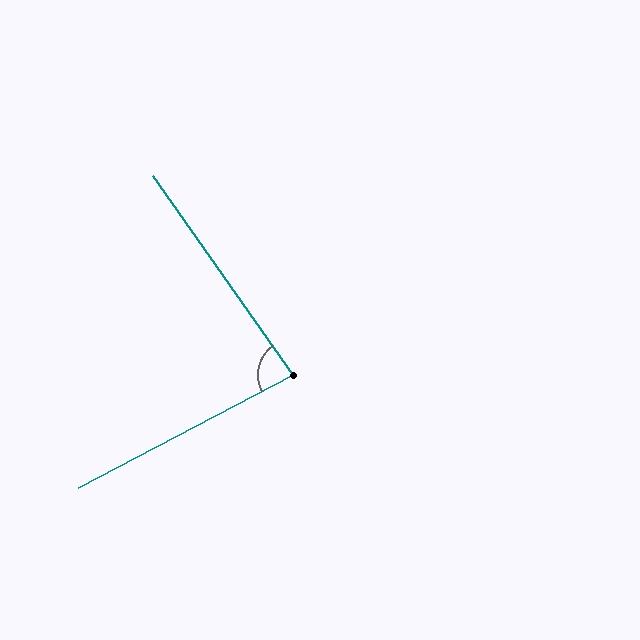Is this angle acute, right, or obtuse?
It is acute.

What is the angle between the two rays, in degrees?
Approximately 82 degrees.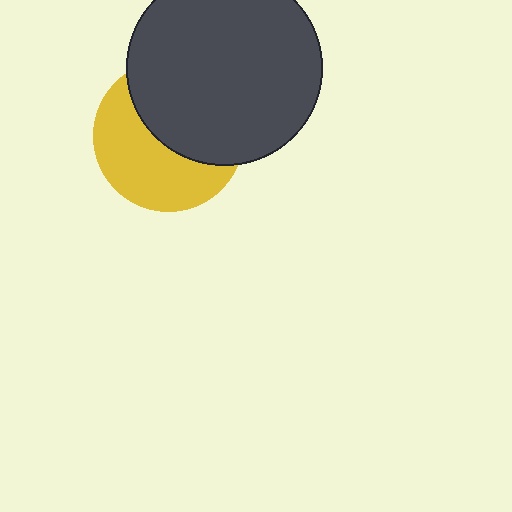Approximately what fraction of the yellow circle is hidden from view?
Roughly 50% of the yellow circle is hidden behind the dark gray circle.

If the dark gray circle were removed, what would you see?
You would see the complete yellow circle.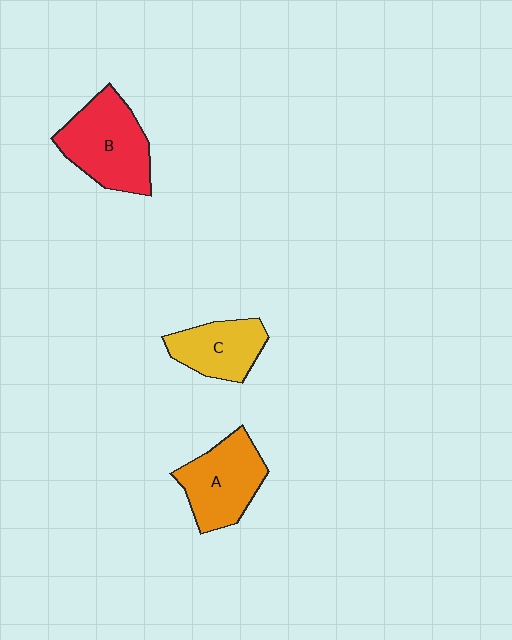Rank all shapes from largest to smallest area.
From largest to smallest: B (red), A (orange), C (yellow).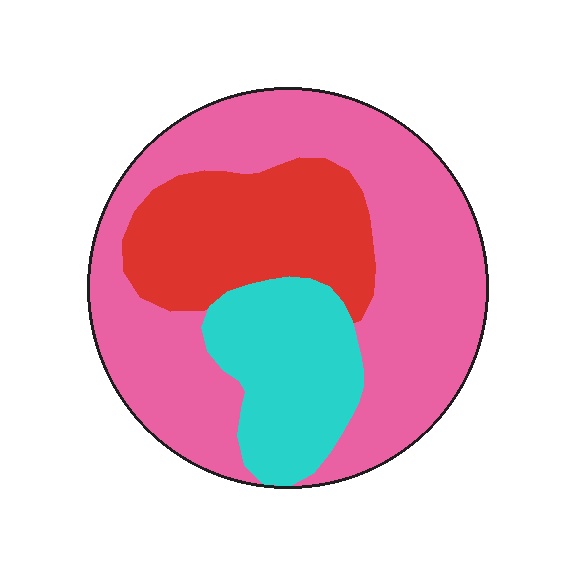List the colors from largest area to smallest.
From largest to smallest: pink, red, cyan.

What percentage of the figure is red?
Red takes up about one quarter (1/4) of the figure.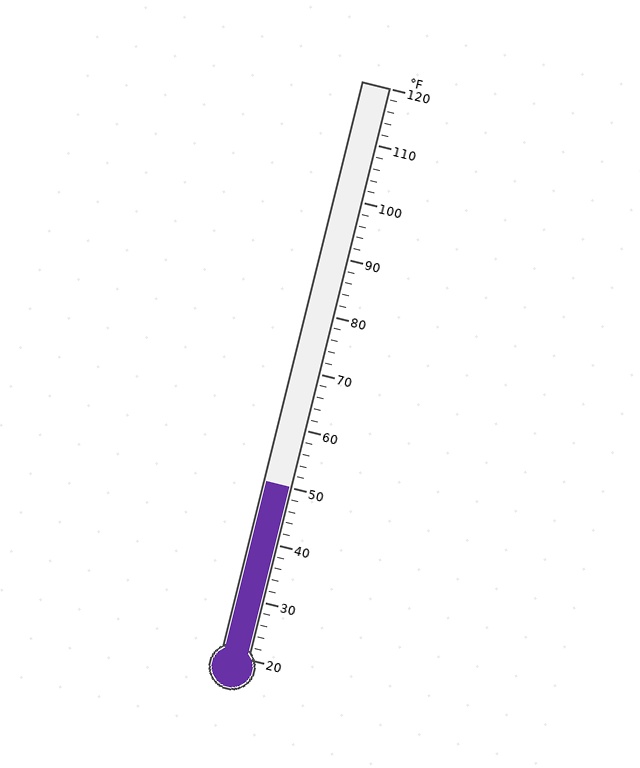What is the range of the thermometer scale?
The thermometer scale ranges from 20°F to 120°F.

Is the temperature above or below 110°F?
The temperature is below 110°F.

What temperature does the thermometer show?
The thermometer shows approximately 50°F.